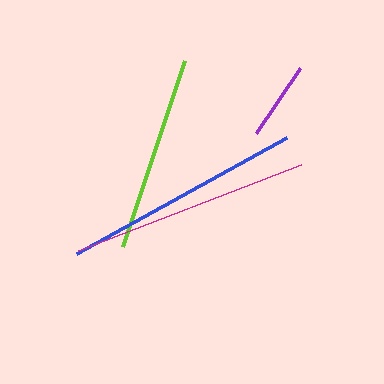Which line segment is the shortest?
The purple line is the shortest at approximately 78 pixels.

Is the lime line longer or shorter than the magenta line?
The magenta line is longer than the lime line.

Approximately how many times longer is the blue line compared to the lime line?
The blue line is approximately 1.2 times the length of the lime line.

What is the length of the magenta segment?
The magenta segment is approximately 239 pixels long.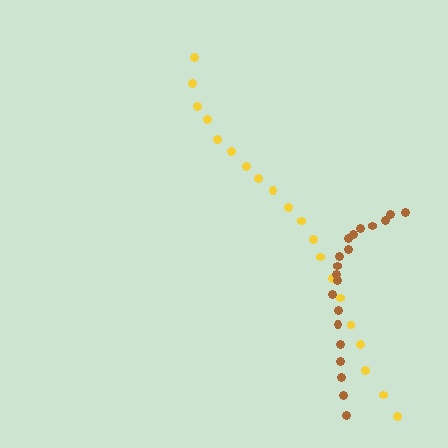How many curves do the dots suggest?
There are 2 distinct paths.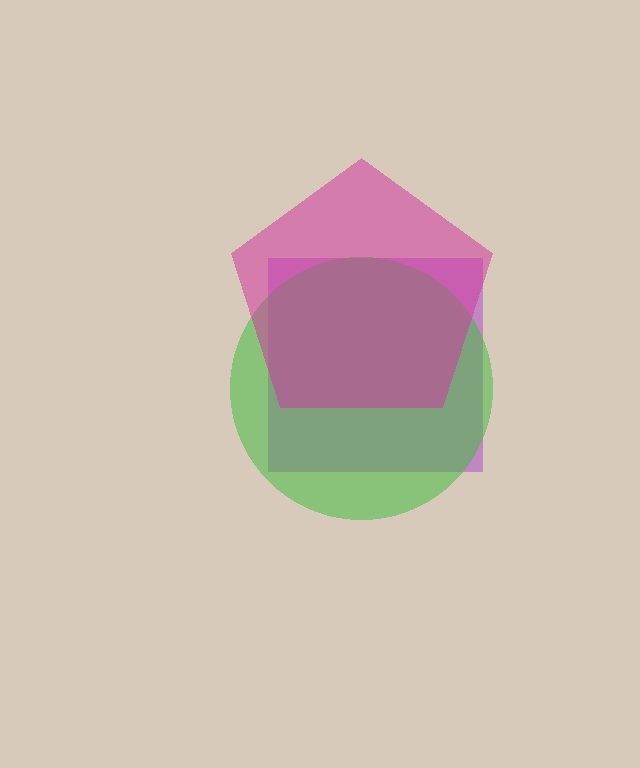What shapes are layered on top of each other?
The layered shapes are: a purple square, a green circle, a magenta pentagon.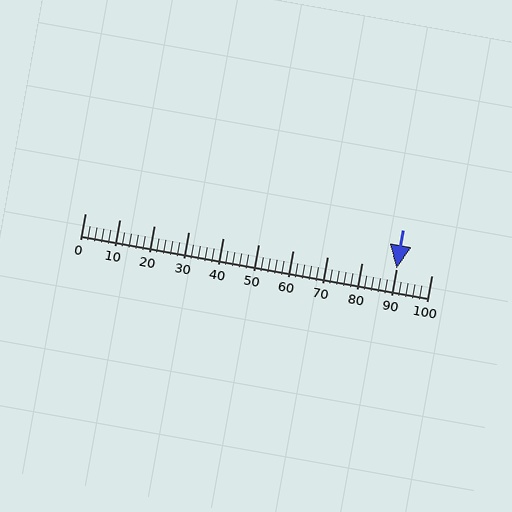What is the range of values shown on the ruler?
The ruler shows values from 0 to 100.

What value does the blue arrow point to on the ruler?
The blue arrow points to approximately 90.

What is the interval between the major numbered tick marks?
The major tick marks are spaced 10 units apart.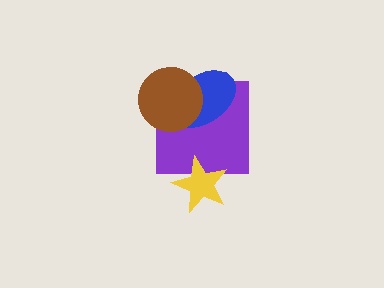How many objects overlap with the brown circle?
2 objects overlap with the brown circle.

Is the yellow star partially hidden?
No, no other shape covers it.